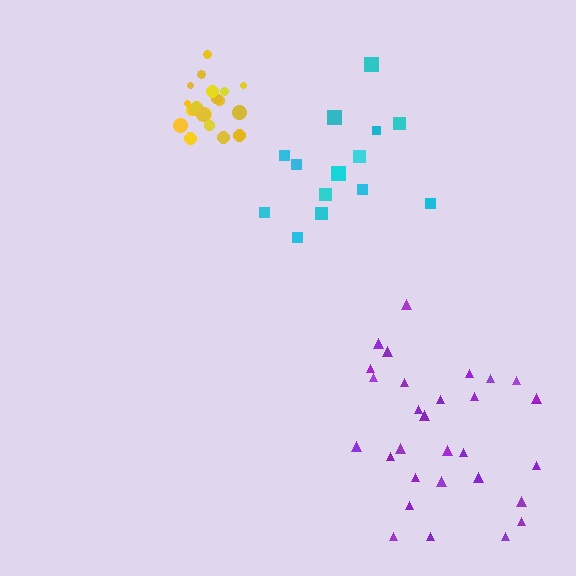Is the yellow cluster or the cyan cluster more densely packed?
Yellow.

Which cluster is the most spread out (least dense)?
Purple.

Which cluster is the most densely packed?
Yellow.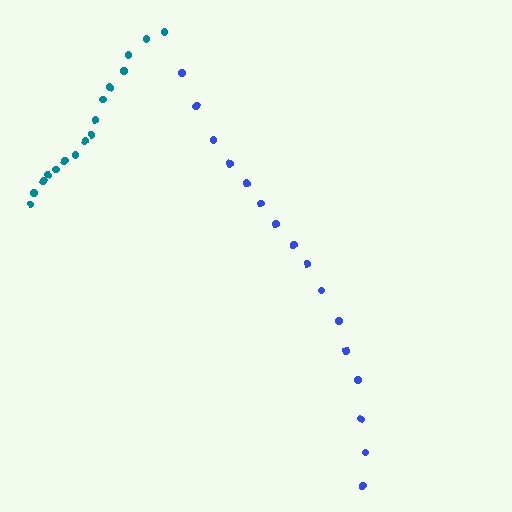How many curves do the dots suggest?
There are 2 distinct paths.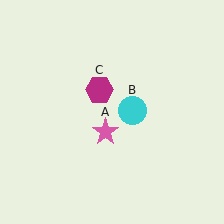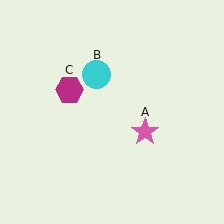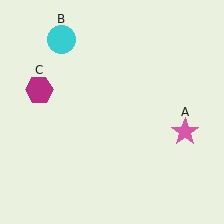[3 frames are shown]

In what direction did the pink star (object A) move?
The pink star (object A) moved right.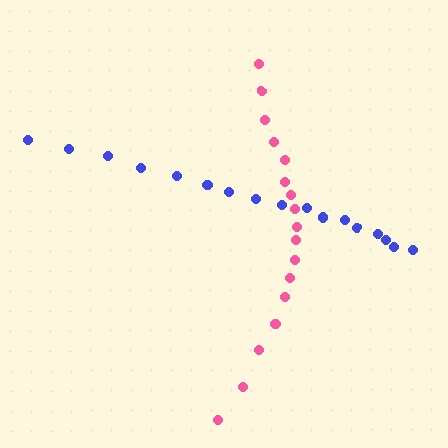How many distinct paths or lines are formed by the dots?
There are 2 distinct paths.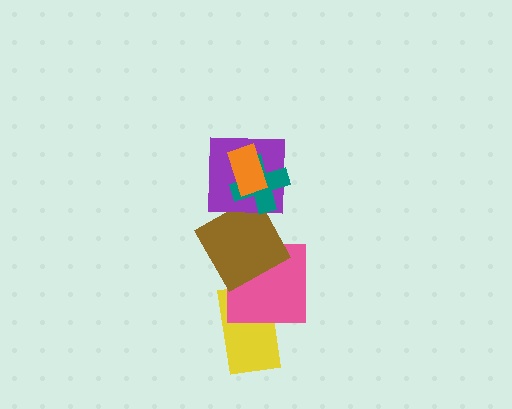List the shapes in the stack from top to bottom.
From top to bottom: the orange rectangle, the teal cross, the purple square, the brown square, the pink square, the yellow rectangle.